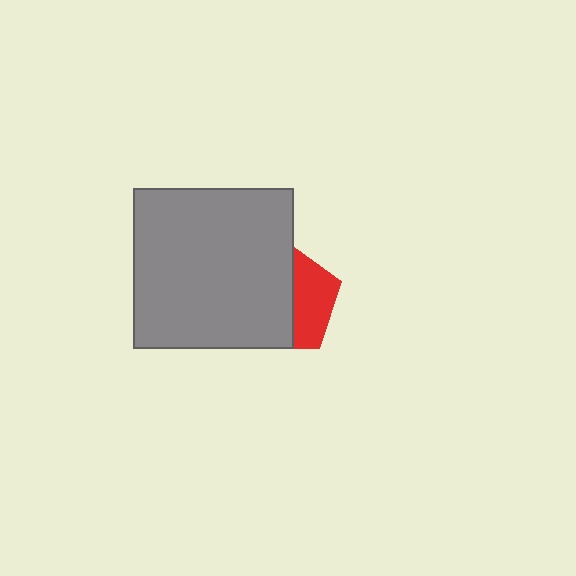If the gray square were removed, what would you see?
You would see the complete red pentagon.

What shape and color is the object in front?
The object in front is a gray square.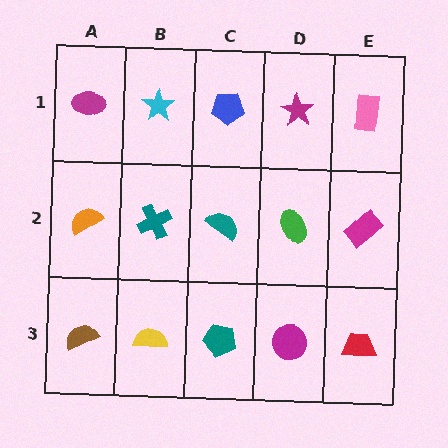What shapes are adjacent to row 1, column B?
A teal cross (row 2, column B), a magenta ellipse (row 1, column A), a blue pentagon (row 1, column C).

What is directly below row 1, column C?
A teal semicircle.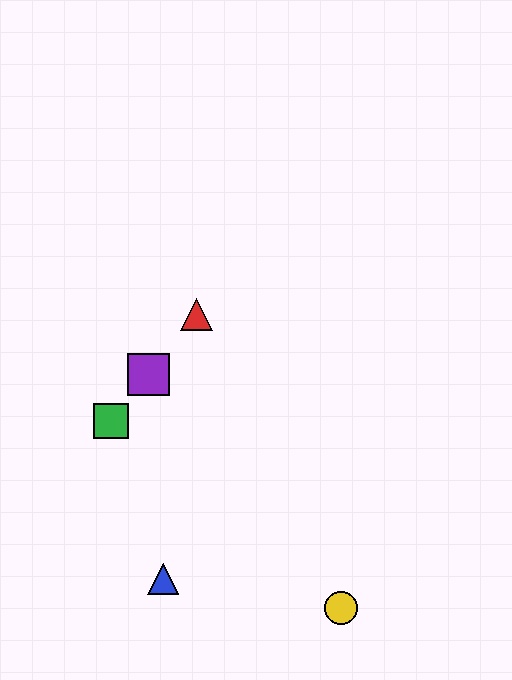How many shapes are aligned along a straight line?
3 shapes (the red triangle, the green square, the purple square) are aligned along a straight line.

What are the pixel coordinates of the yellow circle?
The yellow circle is at (341, 608).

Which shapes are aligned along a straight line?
The red triangle, the green square, the purple square are aligned along a straight line.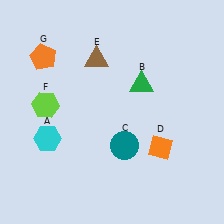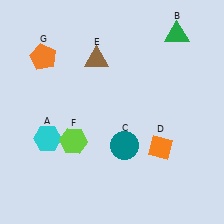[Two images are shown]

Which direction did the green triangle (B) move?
The green triangle (B) moved up.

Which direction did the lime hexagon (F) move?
The lime hexagon (F) moved down.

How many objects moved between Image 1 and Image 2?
2 objects moved between the two images.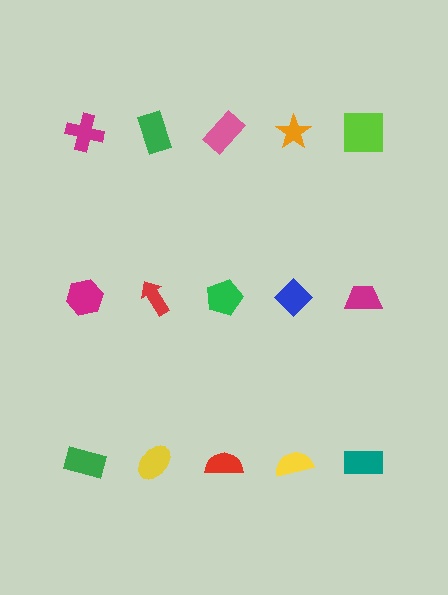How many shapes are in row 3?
5 shapes.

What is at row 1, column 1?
A magenta cross.